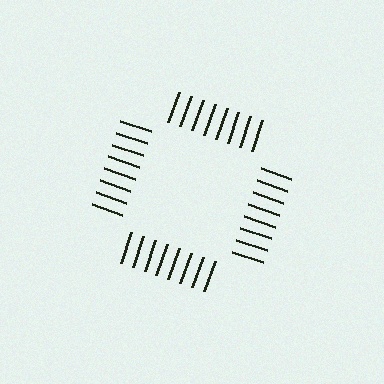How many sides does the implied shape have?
4 sides — the line-ends trace a square.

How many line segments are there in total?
32 — 8 along each of the 4 edges.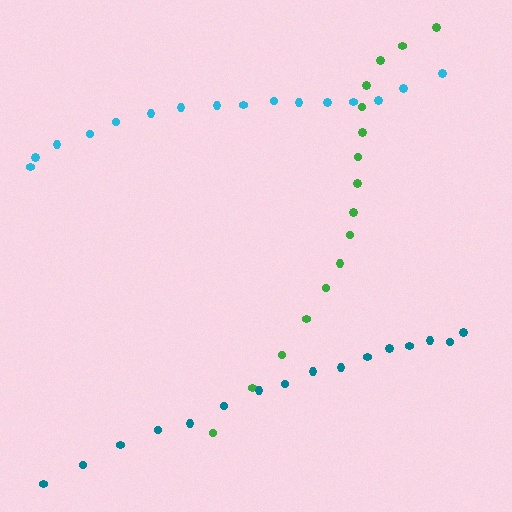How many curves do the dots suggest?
There are 3 distinct paths.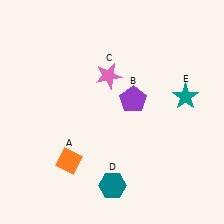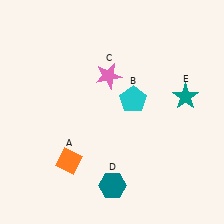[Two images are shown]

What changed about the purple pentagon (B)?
In Image 1, B is purple. In Image 2, it changed to cyan.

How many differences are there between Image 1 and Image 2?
There is 1 difference between the two images.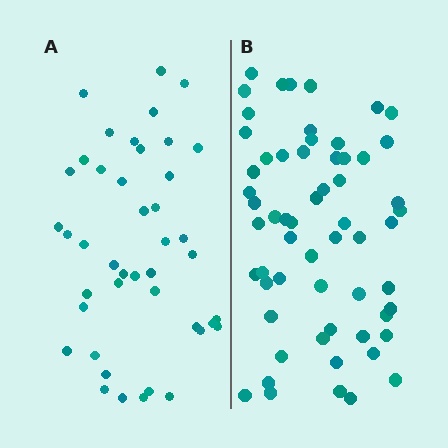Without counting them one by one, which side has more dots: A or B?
Region B (the right region) has more dots.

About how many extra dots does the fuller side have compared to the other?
Region B has approximately 15 more dots than region A.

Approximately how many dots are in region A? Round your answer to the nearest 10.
About 40 dots. (The exact count is 43, which rounds to 40.)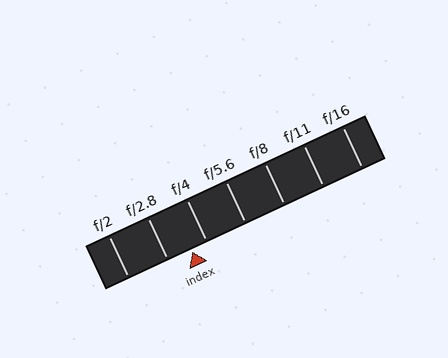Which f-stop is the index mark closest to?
The index mark is closest to f/4.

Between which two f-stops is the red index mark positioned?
The index mark is between f/2.8 and f/4.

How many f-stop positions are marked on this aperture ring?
There are 7 f-stop positions marked.